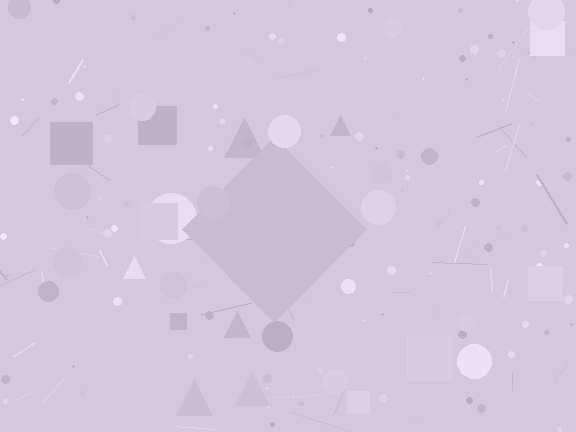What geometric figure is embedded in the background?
A diamond is embedded in the background.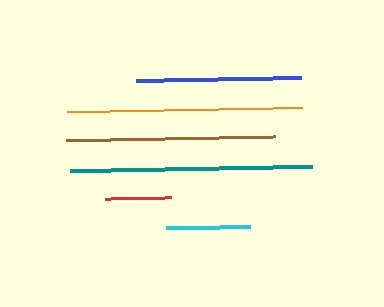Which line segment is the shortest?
The red line is the shortest at approximately 66 pixels.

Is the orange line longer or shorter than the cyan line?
The orange line is longer than the cyan line.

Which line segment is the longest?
The teal line is the longest at approximately 242 pixels.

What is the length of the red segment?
The red segment is approximately 66 pixels long.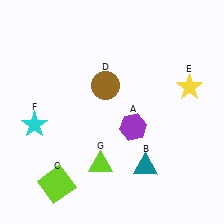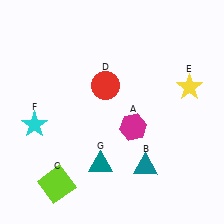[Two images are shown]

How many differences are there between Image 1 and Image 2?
There are 3 differences between the two images.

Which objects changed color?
A changed from purple to magenta. D changed from brown to red. G changed from lime to teal.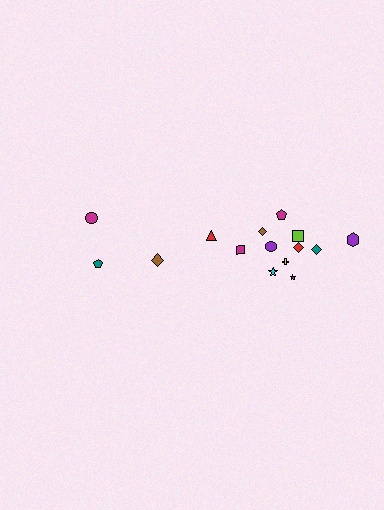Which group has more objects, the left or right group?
The right group.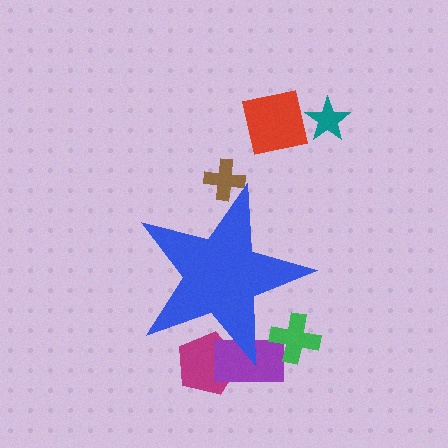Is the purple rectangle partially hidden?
Yes, the purple rectangle is partially hidden behind the blue star.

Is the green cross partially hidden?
Yes, the green cross is partially hidden behind the blue star.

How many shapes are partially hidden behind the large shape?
4 shapes are partially hidden.